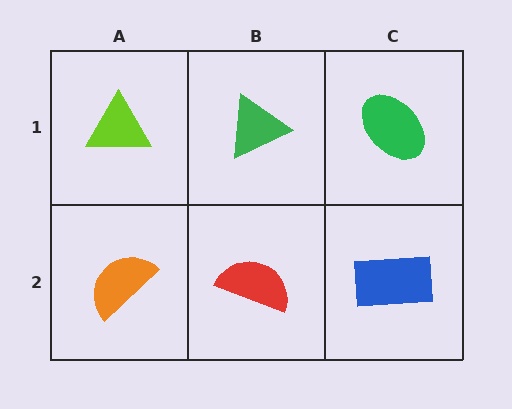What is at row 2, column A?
An orange semicircle.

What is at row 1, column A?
A lime triangle.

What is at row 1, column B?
A green triangle.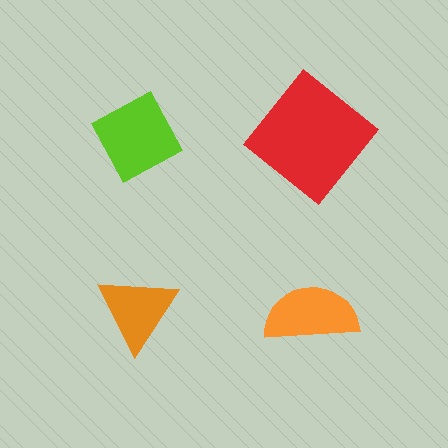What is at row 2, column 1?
An orange triangle.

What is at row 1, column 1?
A lime diamond.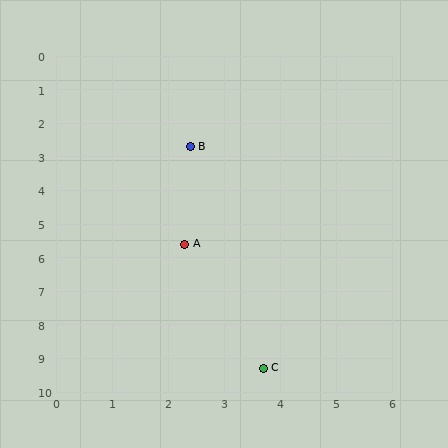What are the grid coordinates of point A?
Point A is at approximately (2.3, 5.6).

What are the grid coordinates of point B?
Point B is at approximately (2.4, 2.7).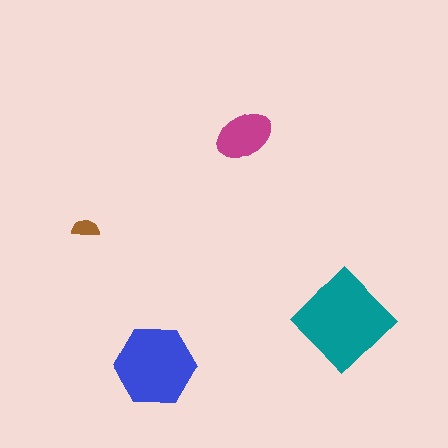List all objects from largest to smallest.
The teal diamond, the blue hexagon, the magenta ellipse, the brown semicircle.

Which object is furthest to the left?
The brown semicircle is leftmost.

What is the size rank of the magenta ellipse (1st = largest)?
3rd.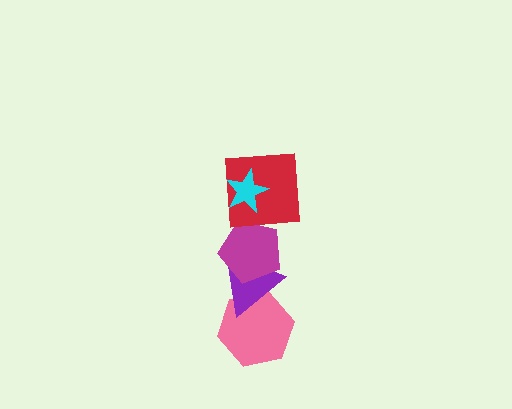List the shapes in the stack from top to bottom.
From top to bottom: the cyan star, the red square, the magenta pentagon, the purple triangle, the pink hexagon.